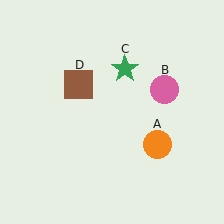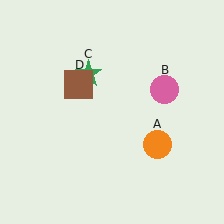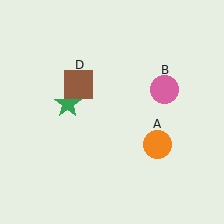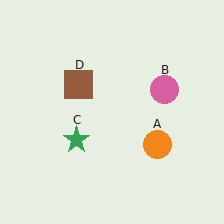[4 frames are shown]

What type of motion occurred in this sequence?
The green star (object C) rotated counterclockwise around the center of the scene.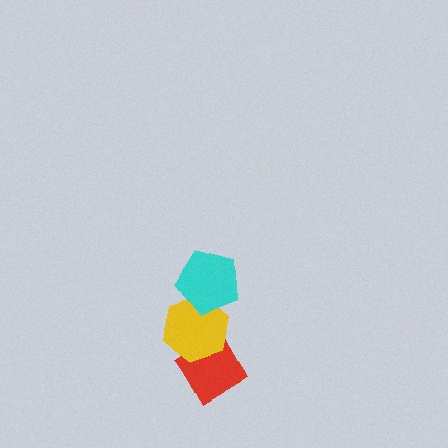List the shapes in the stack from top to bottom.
From top to bottom: the cyan pentagon, the yellow hexagon, the red diamond.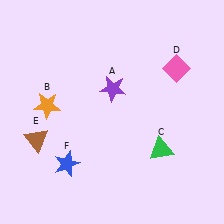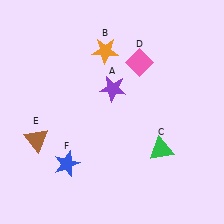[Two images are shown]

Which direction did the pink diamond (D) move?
The pink diamond (D) moved left.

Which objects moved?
The objects that moved are: the orange star (B), the pink diamond (D).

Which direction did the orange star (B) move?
The orange star (B) moved right.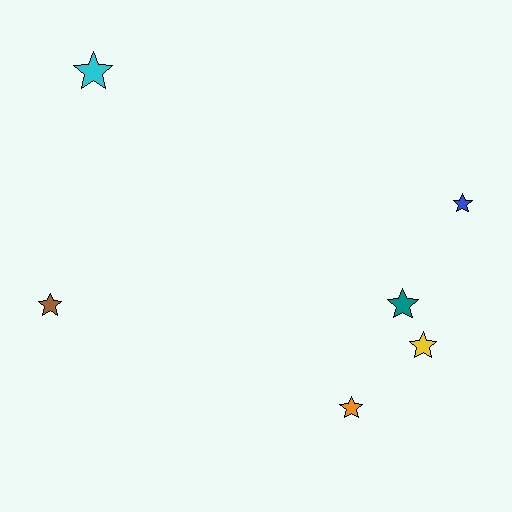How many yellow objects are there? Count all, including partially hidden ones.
There is 1 yellow object.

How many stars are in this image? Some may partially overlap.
There are 6 stars.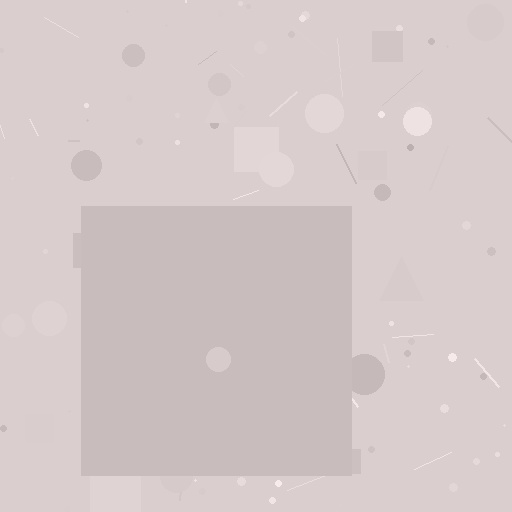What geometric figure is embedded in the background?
A square is embedded in the background.